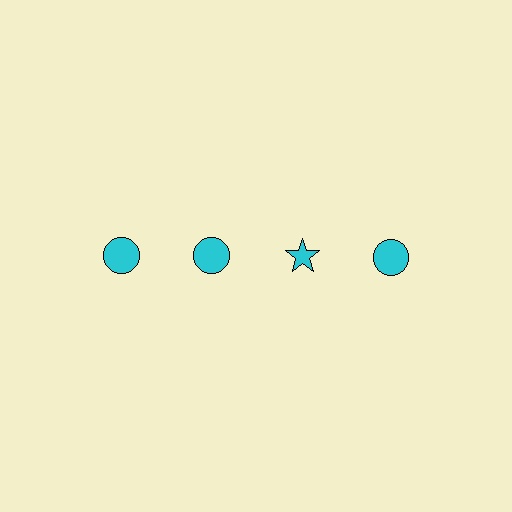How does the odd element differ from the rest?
It has a different shape: star instead of circle.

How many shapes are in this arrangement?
There are 4 shapes arranged in a grid pattern.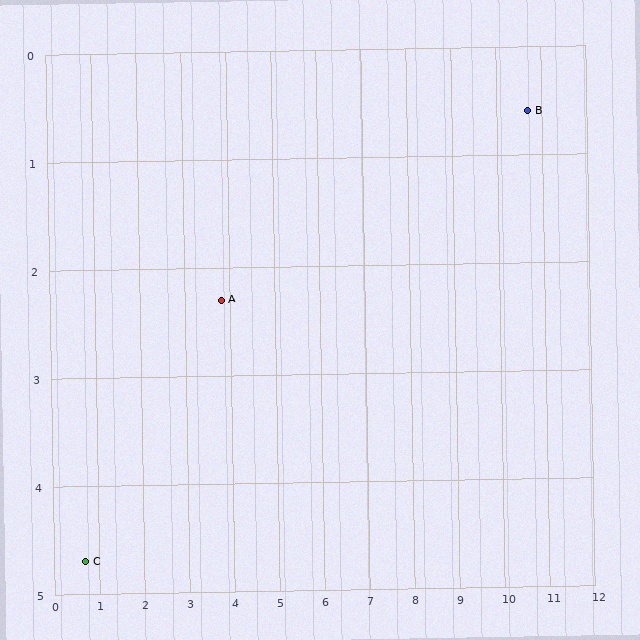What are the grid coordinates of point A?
Point A is at approximately (3.8, 2.3).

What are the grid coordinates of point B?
Point B is at approximately (10.7, 0.6).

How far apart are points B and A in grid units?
Points B and A are about 7.1 grid units apart.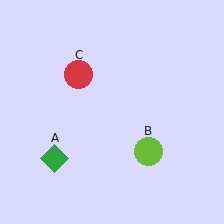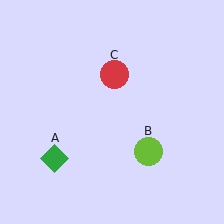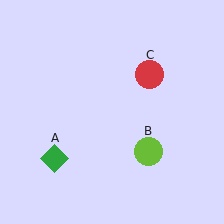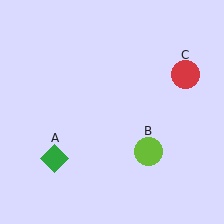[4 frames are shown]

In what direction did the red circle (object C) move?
The red circle (object C) moved right.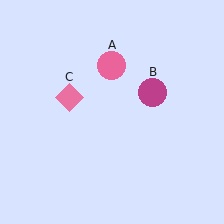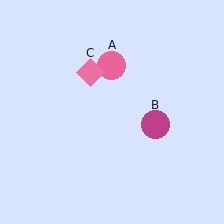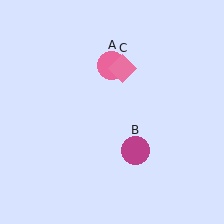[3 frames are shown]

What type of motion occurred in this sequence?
The magenta circle (object B), pink diamond (object C) rotated clockwise around the center of the scene.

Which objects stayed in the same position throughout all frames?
Pink circle (object A) remained stationary.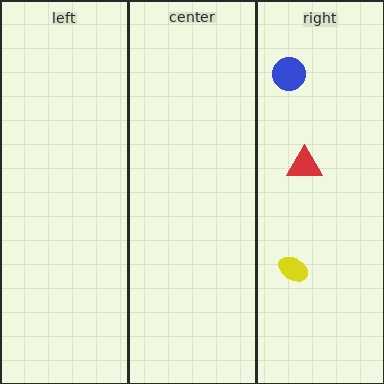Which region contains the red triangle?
The right region.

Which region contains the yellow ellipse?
The right region.